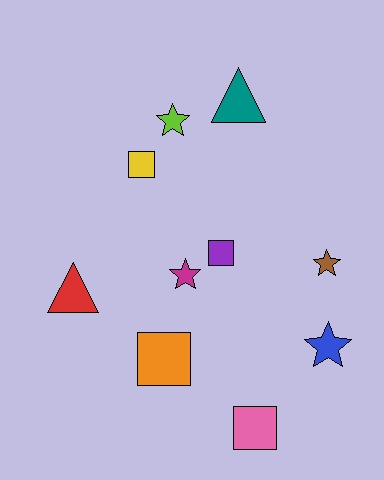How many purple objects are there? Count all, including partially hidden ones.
There is 1 purple object.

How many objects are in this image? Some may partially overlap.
There are 10 objects.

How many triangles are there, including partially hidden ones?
There are 2 triangles.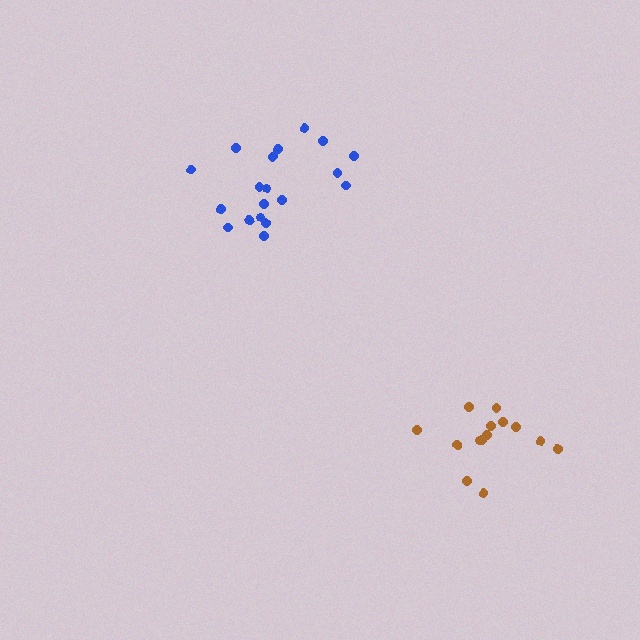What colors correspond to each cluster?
The clusters are colored: brown, blue.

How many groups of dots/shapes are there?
There are 2 groups.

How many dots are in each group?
Group 1: 14 dots, Group 2: 19 dots (33 total).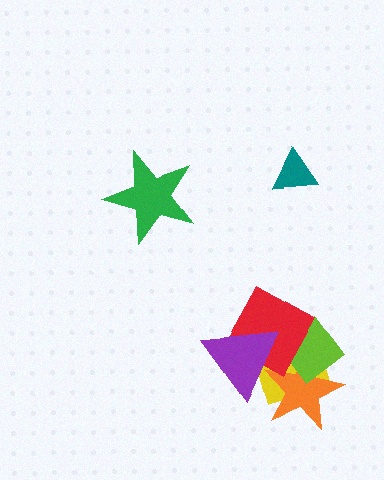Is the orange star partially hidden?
Yes, it is partially covered by another shape.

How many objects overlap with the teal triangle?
0 objects overlap with the teal triangle.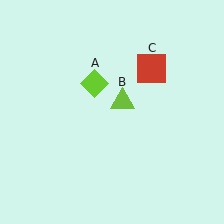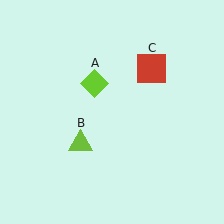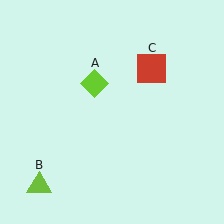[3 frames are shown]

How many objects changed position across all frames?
1 object changed position: lime triangle (object B).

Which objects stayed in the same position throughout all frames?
Lime diamond (object A) and red square (object C) remained stationary.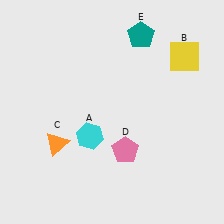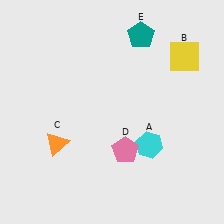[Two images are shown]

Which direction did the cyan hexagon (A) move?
The cyan hexagon (A) moved right.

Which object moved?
The cyan hexagon (A) moved right.